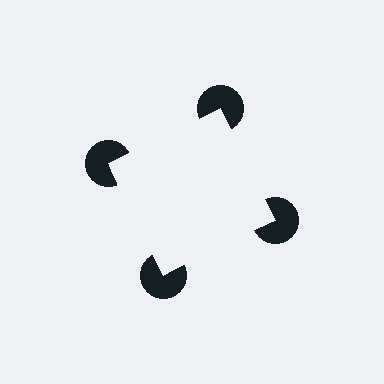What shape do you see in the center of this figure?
An illusory square — its edges are inferred from the aligned wedge cuts in the pac-man discs, not physically drawn.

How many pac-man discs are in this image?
There are 4 — one at each vertex of the illusory square.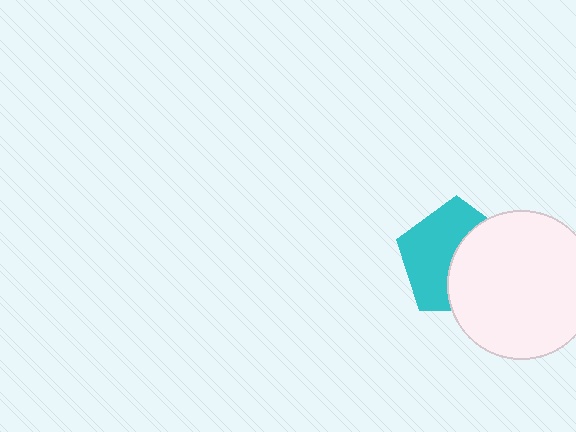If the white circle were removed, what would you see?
You would see the complete cyan pentagon.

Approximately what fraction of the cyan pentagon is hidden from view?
Roughly 47% of the cyan pentagon is hidden behind the white circle.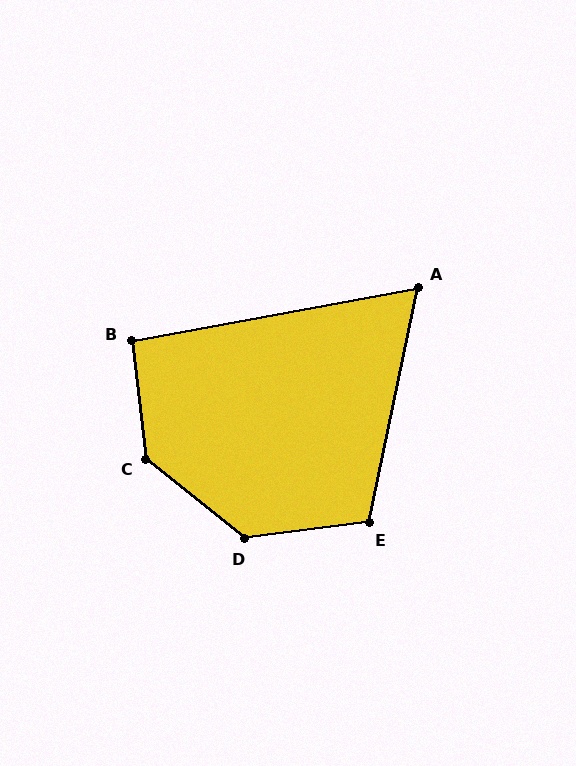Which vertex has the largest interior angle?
C, at approximately 135 degrees.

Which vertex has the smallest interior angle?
A, at approximately 68 degrees.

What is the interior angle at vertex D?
Approximately 134 degrees (obtuse).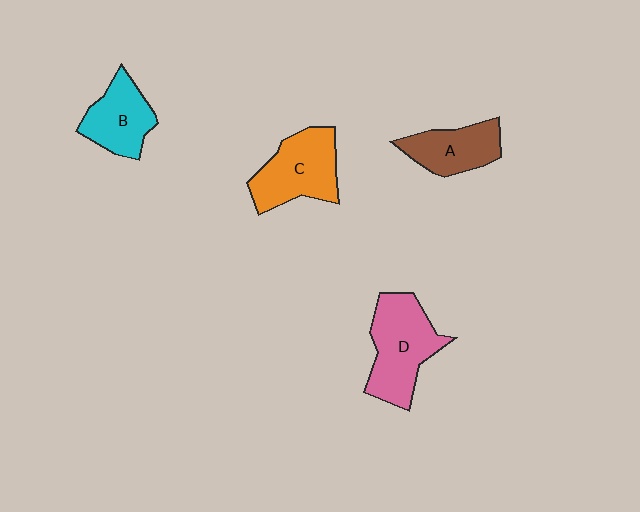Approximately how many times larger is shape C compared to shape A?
Approximately 1.3 times.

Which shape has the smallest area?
Shape A (brown).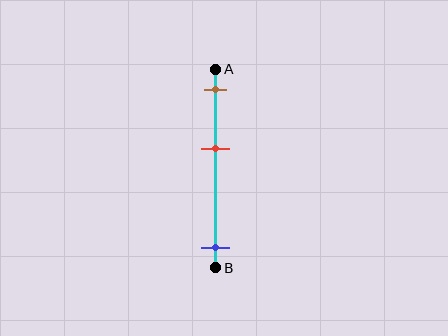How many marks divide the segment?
There are 3 marks dividing the segment.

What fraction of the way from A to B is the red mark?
The red mark is approximately 40% (0.4) of the way from A to B.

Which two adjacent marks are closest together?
The brown and red marks are the closest adjacent pair.